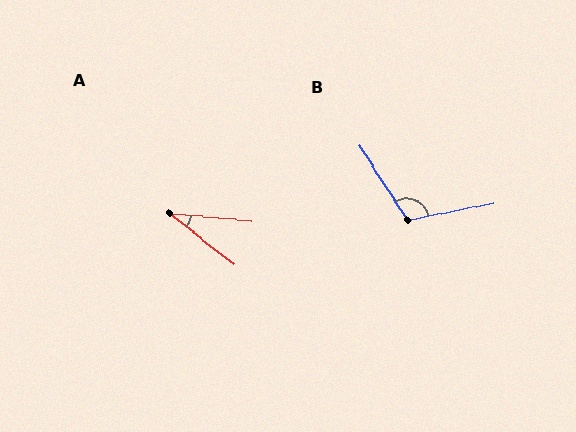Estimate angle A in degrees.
Approximately 33 degrees.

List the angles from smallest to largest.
A (33°), B (112°).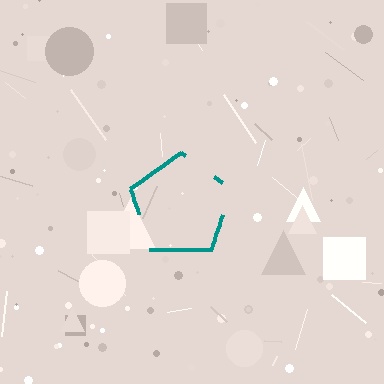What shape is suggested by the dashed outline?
The dashed outline suggests a pentagon.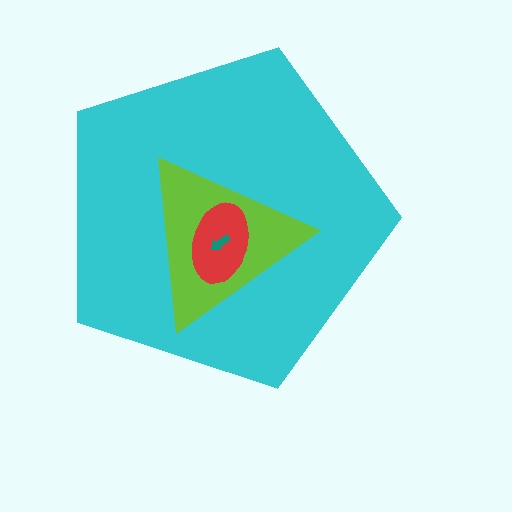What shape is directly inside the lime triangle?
The red ellipse.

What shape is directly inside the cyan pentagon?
The lime triangle.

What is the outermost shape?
The cyan pentagon.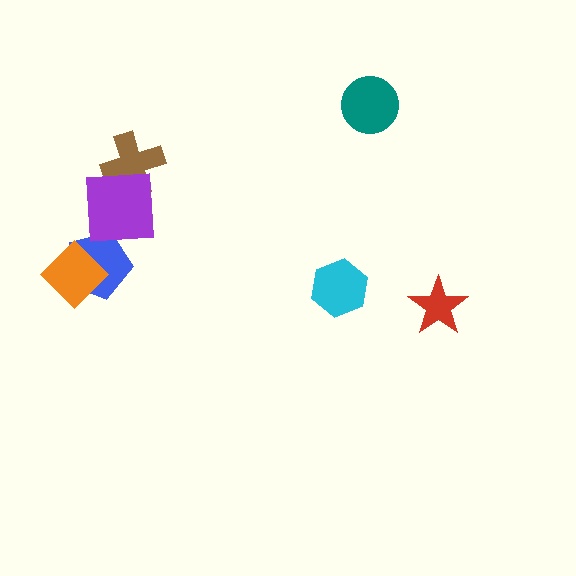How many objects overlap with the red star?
0 objects overlap with the red star.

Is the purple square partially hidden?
No, no other shape covers it.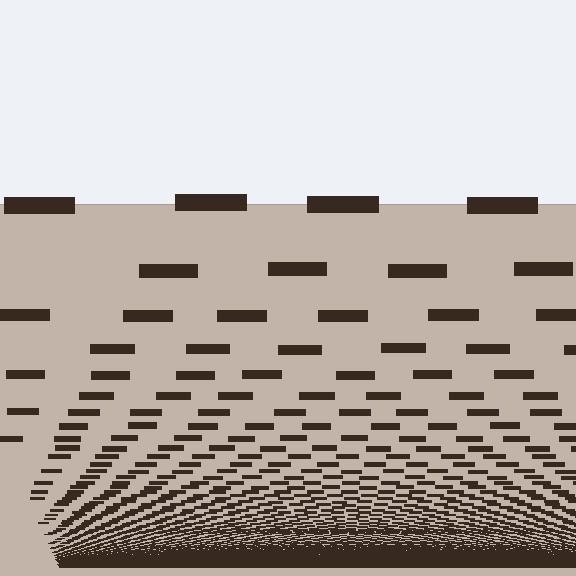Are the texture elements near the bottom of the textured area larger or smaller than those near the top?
Smaller. The gradient is inverted — elements near the bottom are smaller and denser.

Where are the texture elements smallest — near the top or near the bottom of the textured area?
Near the bottom.